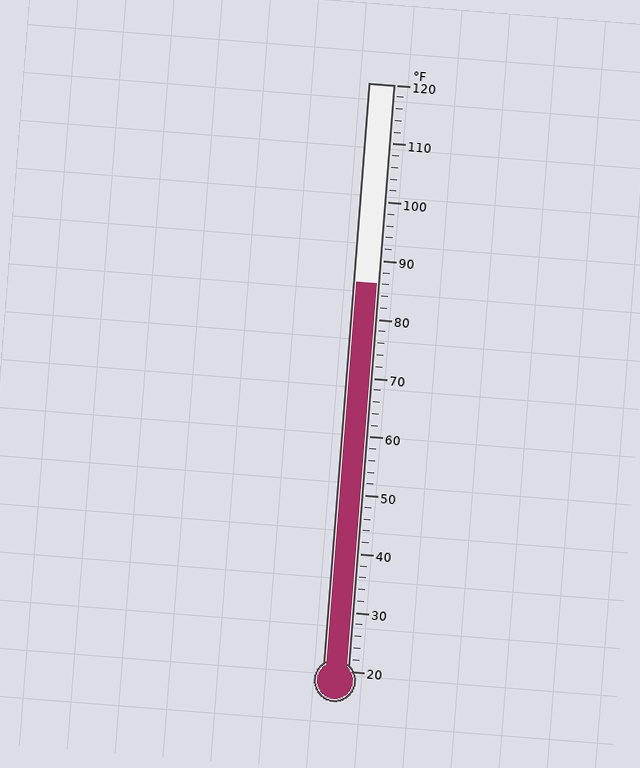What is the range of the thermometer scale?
The thermometer scale ranges from 20°F to 120°F.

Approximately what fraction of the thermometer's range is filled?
The thermometer is filled to approximately 65% of its range.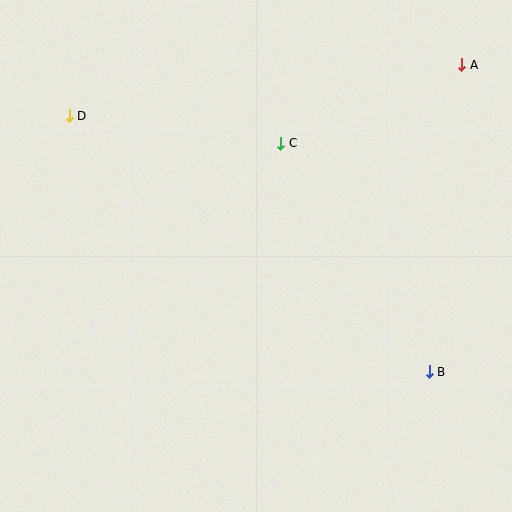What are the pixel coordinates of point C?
Point C is at (281, 143).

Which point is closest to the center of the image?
Point C at (281, 143) is closest to the center.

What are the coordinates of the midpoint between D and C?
The midpoint between D and C is at (175, 130).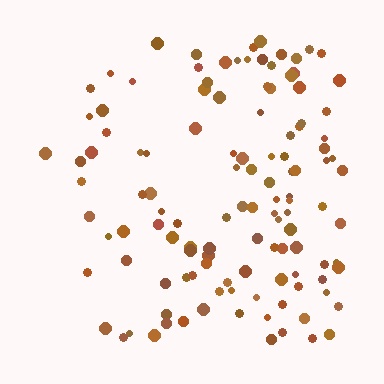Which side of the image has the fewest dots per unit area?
The left.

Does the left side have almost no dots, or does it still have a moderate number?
Still a moderate number, just noticeably fewer than the right.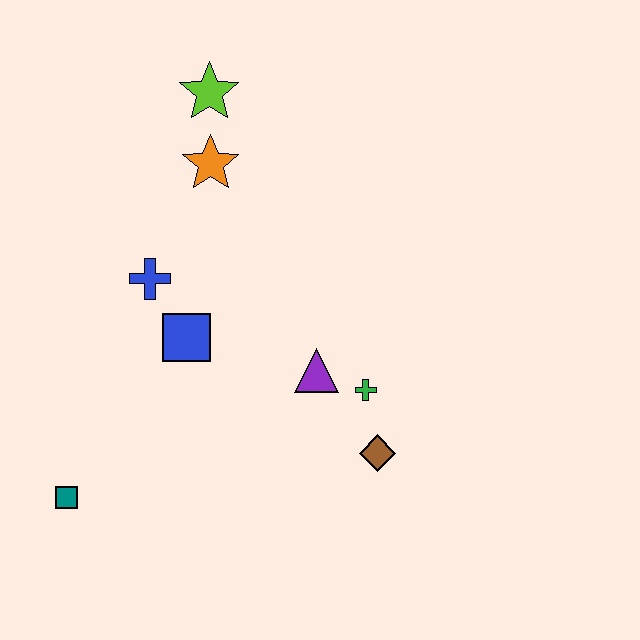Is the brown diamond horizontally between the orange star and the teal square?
No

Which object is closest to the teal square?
The blue square is closest to the teal square.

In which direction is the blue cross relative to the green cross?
The blue cross is to the left of the green cross.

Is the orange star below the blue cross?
No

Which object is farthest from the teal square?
The lime star is farthest from the teal square.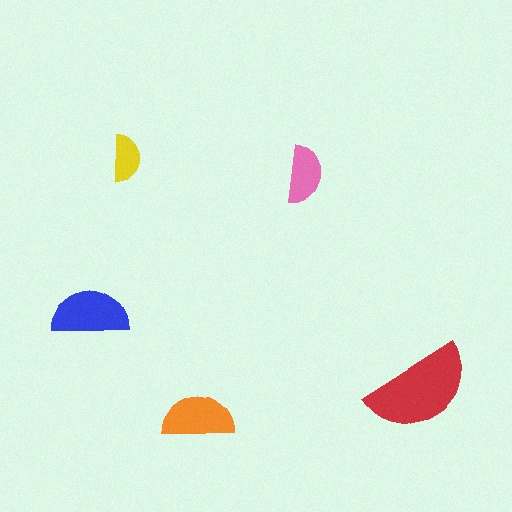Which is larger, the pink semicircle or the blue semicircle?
The blue one.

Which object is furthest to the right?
The red semicircle is rightmost.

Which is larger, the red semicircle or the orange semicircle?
The red one.